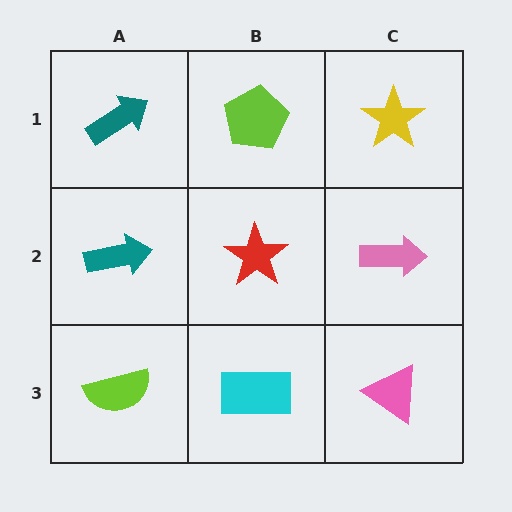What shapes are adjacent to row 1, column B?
A red star (row 2, column B), a teal arrow (row 1, column A), a yellow star (row 1, column C).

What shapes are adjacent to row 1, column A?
A teal arrow (row 2, column A), a lime pentagon (row 1, column B).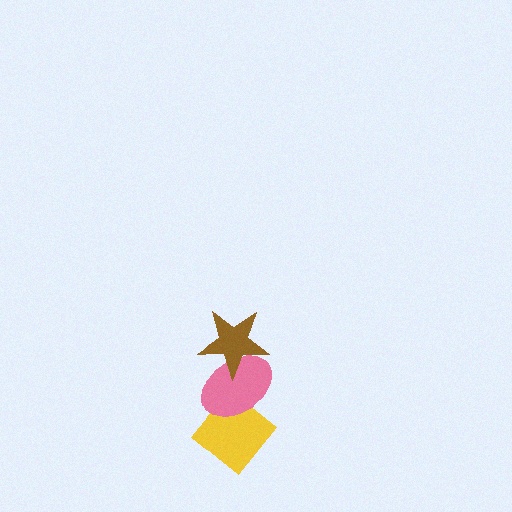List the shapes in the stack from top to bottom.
From top to bottom: the brown star, the pink ellipse, the yellow diamond.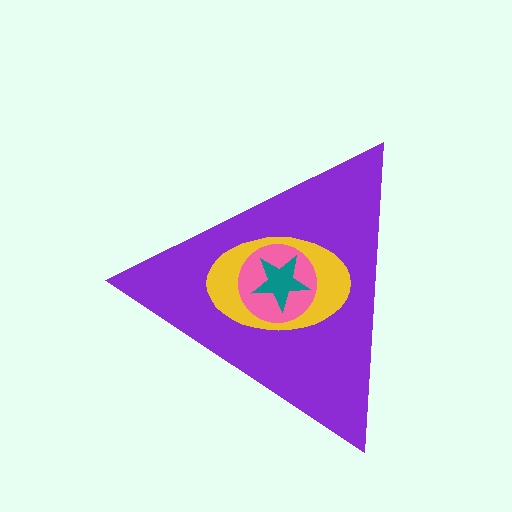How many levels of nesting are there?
4.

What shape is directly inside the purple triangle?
The yellow ellipse.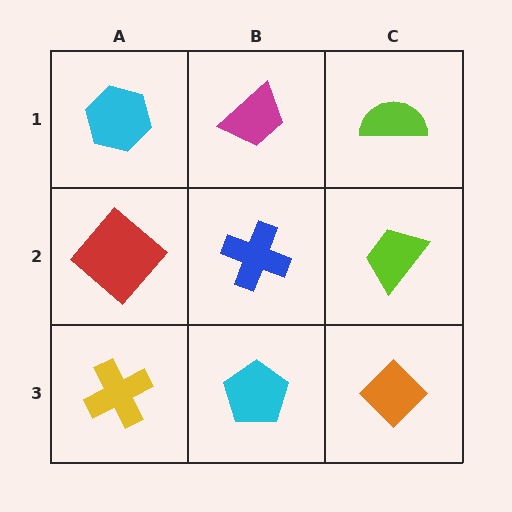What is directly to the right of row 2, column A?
A blue cross.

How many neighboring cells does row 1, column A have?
2.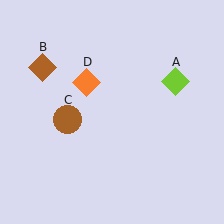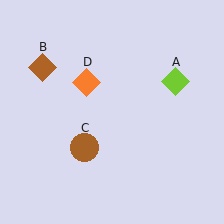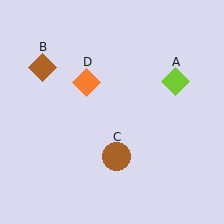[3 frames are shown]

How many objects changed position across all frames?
1 object changed position: brown circle (object C).